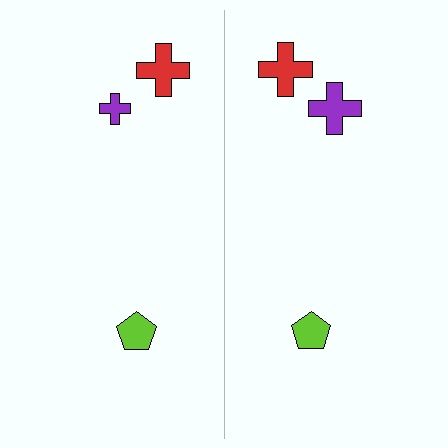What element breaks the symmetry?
The purple cross on the right side has a different size than its mirror counterpart.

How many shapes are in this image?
There are 6 shapes in this image.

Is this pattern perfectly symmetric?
No, the pattern is not perfectly symmetric. The purple cross on the right side has a different size than its mirror counterpart.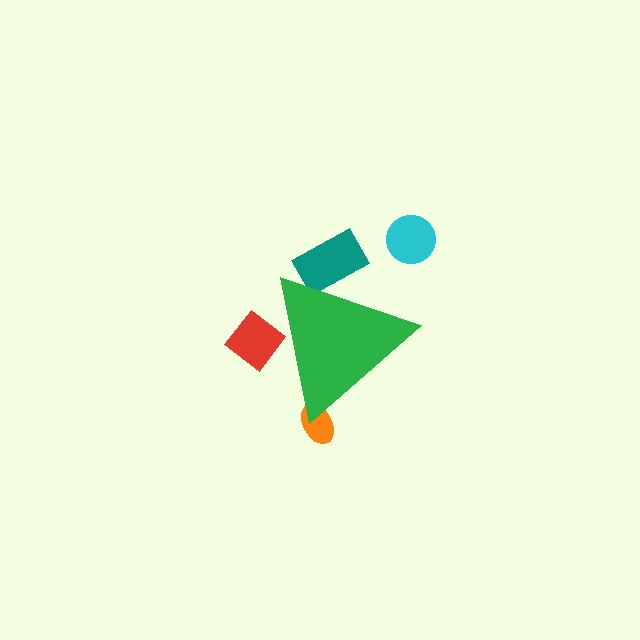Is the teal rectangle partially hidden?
Yes, the teal rectangle is partially hidden behind the green triangle.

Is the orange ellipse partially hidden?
Yes, the orange ellipse is partially hidden behind the green triangle.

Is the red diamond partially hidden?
Yes, the red diamond is partially hidden behind the green triangle.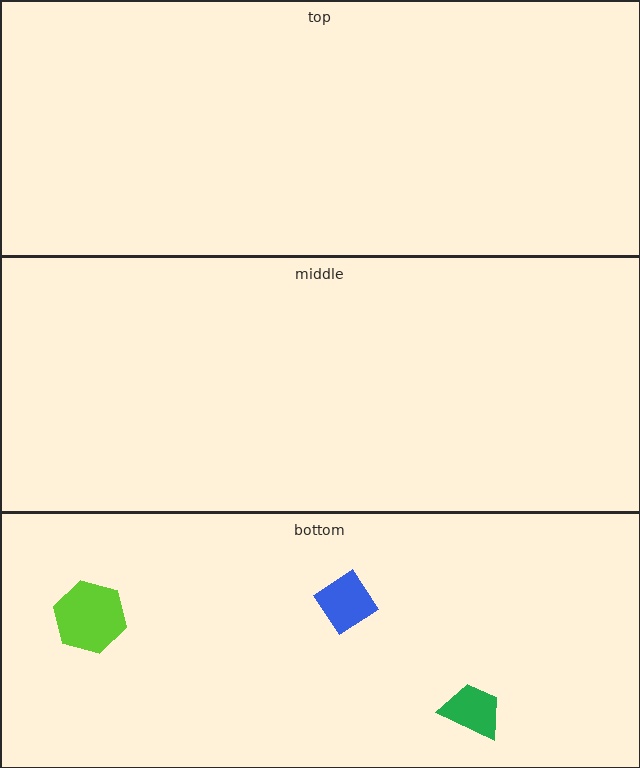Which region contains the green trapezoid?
The bottom region.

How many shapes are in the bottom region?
3.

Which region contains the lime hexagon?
The bottom region.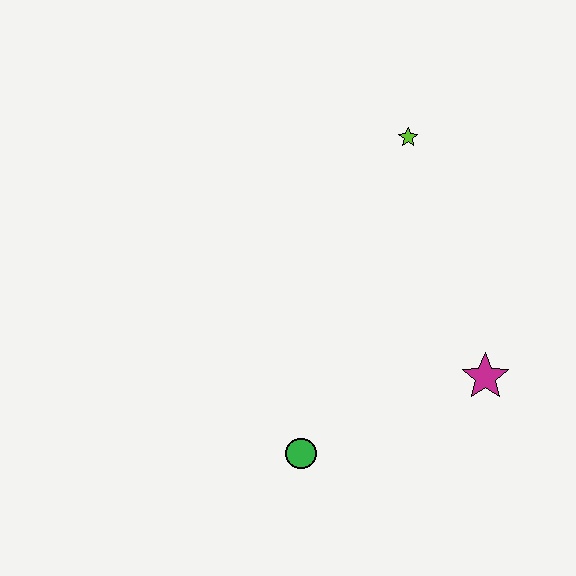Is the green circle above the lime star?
No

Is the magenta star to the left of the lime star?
No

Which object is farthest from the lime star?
The green circle is farthest from the lime star.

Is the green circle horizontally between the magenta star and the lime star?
No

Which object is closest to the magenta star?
The green circle is closest to the magenta star.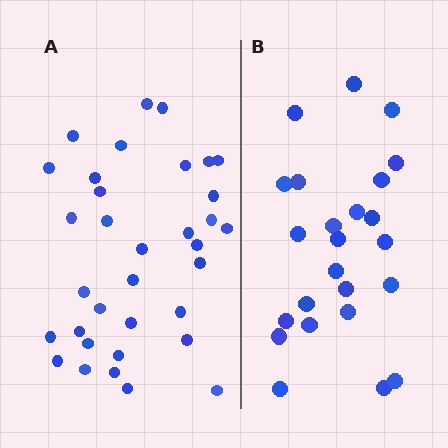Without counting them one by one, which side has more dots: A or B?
Region A (the left region) has more dots.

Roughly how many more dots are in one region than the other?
Region A has roughly 10 or so more dots than region B.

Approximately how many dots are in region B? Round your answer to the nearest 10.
About 20 dots. (The exact count is 24, which rounds to 20.)